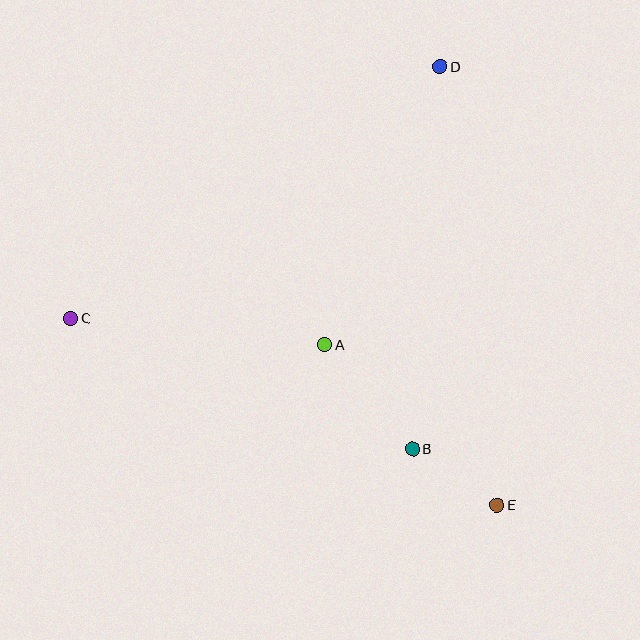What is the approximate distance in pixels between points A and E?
The distance between A and E is approximately 235 pixels.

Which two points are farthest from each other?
Points C and E are farthest from each other.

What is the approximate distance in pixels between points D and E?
The distance between D and E is approximately 442 pixels.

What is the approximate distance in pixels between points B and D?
The distance between B and D is approximately 384 pixels.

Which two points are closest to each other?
Points B and E are closest to each other.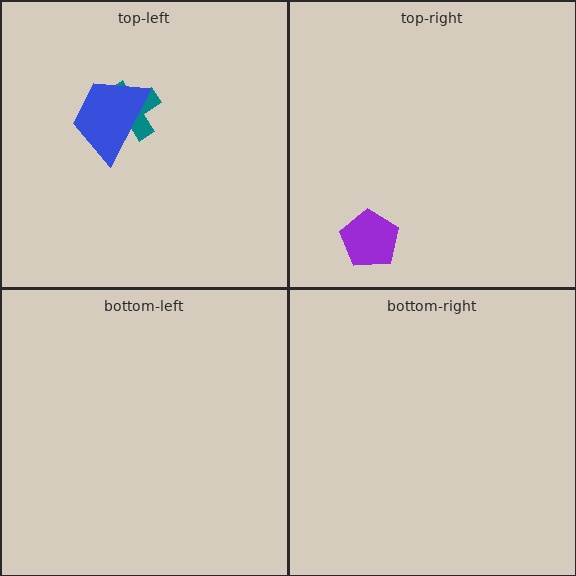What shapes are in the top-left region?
The teal cross, the blue trapezoid.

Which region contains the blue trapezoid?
The top-left region.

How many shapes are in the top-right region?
1.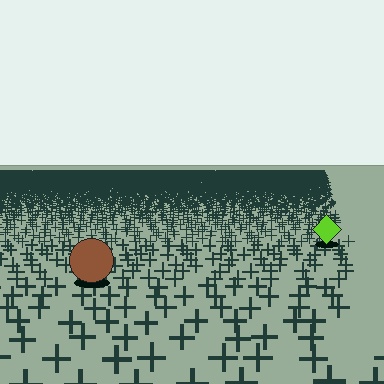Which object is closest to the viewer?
The brown circle is closest. The texture marks near it are larger and more spread out.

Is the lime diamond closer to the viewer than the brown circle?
No. The brown circle is closer — you can tell from the texture gradient: the ground texture is coarser near it.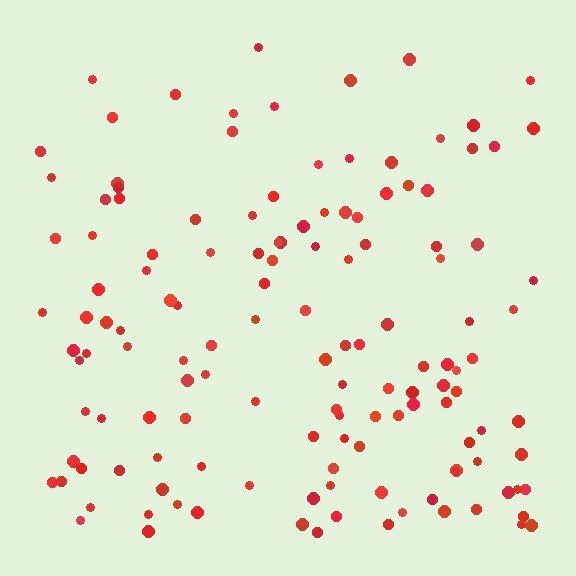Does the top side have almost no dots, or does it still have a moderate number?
Still a moderate number, just noticeably fewer than the bottom.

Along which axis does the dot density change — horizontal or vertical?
Vertical.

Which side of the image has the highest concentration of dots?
The bottom.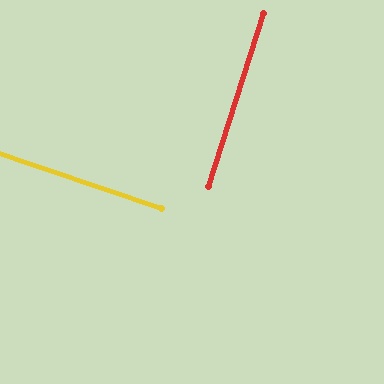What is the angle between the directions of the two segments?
Approximately 89 degrees.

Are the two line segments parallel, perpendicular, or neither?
Perpendicular — they meet at approximately 89°.